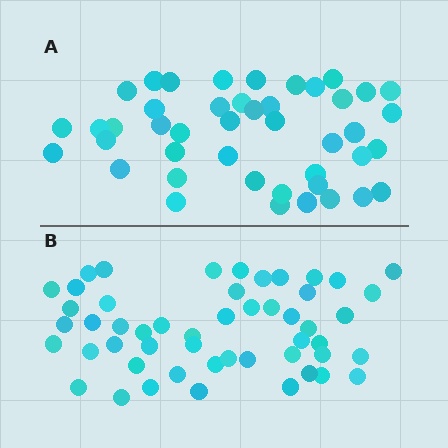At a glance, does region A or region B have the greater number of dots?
Region B (the bottom region) has more dots.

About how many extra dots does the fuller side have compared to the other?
Region B has roughly 8 or so more dots than region A.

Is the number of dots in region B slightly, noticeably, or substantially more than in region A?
Region B has only slightly more — the two regions are fairly close. The ratio is roughly 1.2 to 1.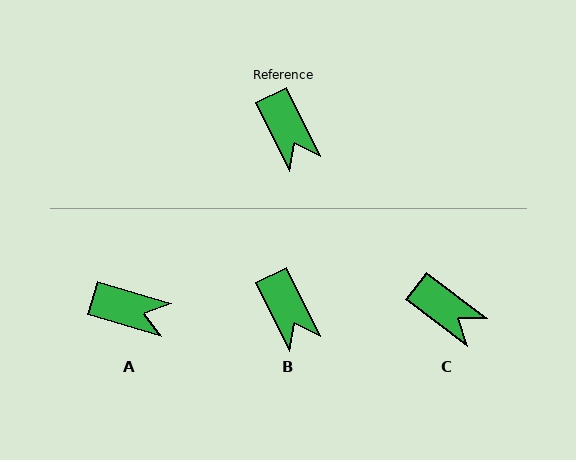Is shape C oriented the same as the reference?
No, it is off by about 27 degrees.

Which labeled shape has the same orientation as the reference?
B.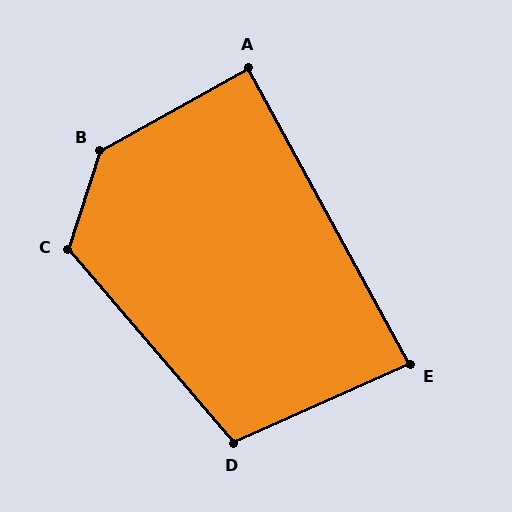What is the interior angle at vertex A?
Approximately 89 degrees (approximately right).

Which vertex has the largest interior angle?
B, at approximately 137 degrees.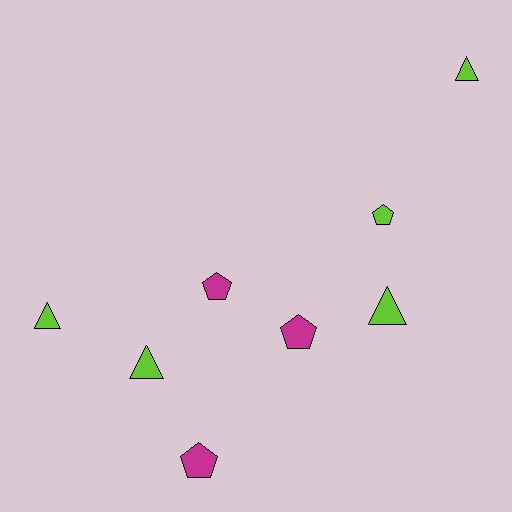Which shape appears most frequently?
Triangle, with 4 objects.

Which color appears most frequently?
Lime, with 5 objects.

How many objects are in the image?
There are 8 objects.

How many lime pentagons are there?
There is 1 lime pentagon.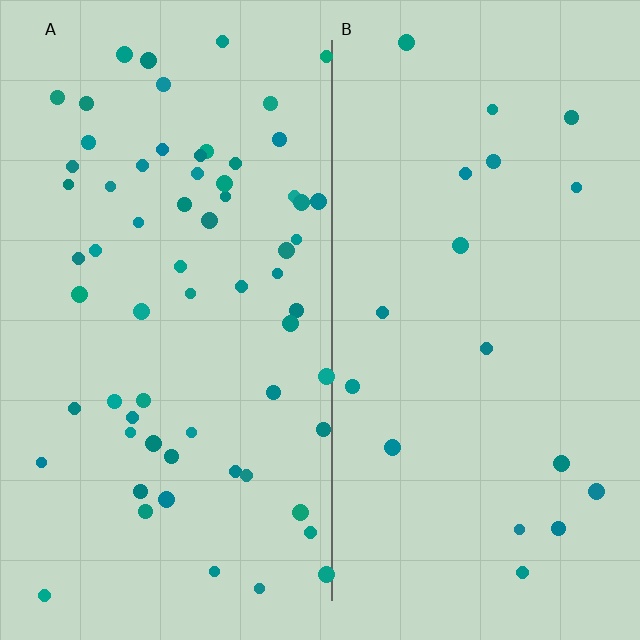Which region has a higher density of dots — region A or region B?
A (the left).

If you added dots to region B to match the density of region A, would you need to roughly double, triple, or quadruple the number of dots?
Approximately quadruple.